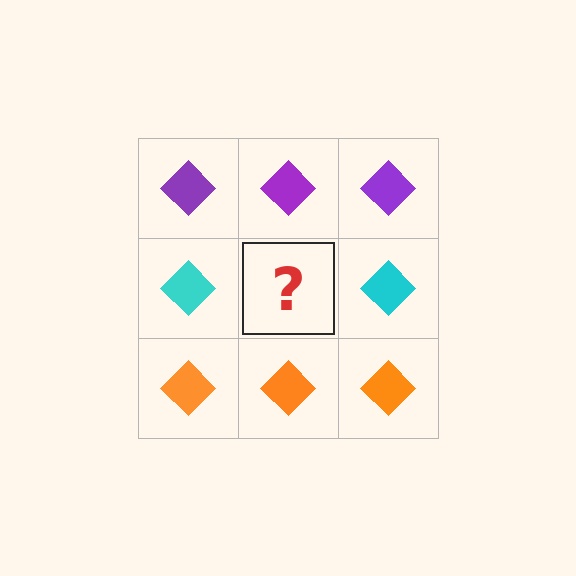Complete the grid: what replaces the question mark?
The question mark should be replaced with a cyan diamond.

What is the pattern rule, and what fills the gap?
The rule is that each row has a consistent color. The gap should be filled with a cyan diamond.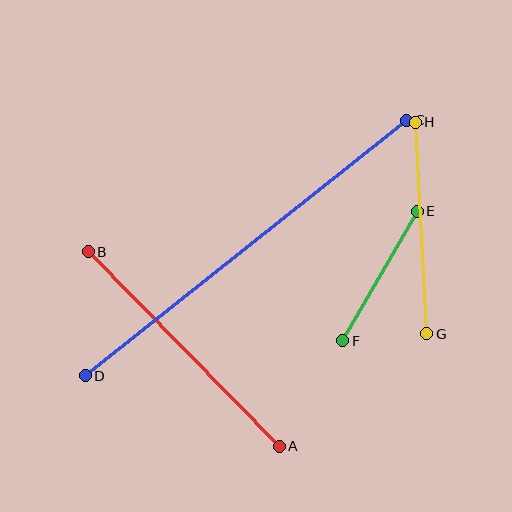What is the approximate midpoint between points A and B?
The midpoint is at approximately (184, 349) pixels.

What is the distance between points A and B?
The distance is approximately 273 pixels.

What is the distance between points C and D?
The distance is approximately 410 pixels.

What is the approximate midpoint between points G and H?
The midpoint is at approximately (421, 228) pixels.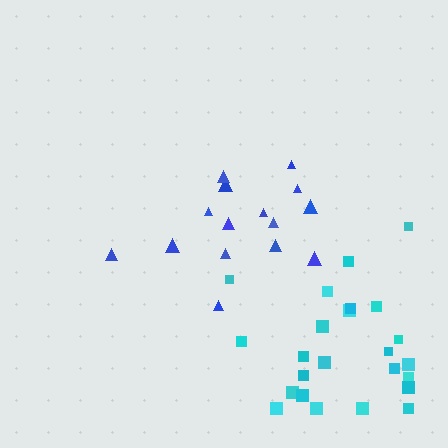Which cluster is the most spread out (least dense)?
Cyan.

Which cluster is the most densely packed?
Blue.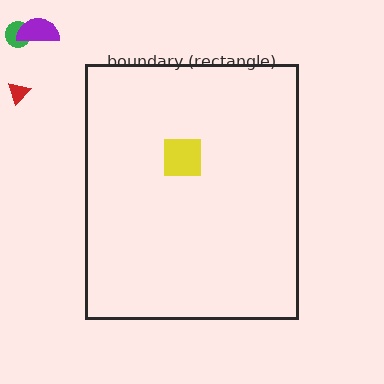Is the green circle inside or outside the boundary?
Outside.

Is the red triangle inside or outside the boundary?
Outside.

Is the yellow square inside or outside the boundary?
Inside.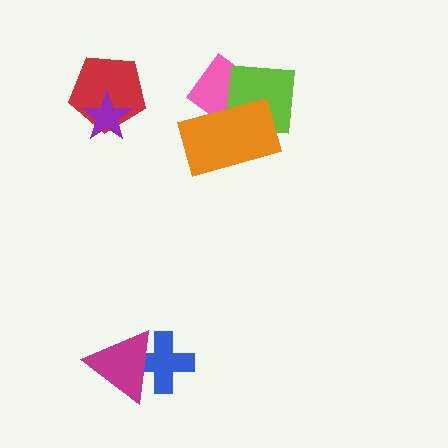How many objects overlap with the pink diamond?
2 objects overlap with the pink diamond.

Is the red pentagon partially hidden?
Yes, it is partially covered by another shape.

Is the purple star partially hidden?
No, no other shape covers it.